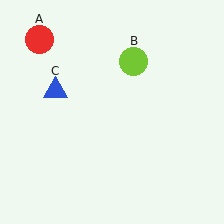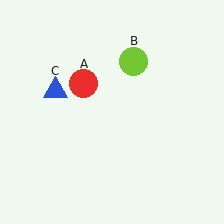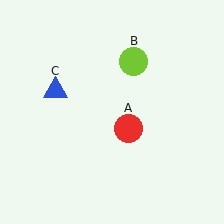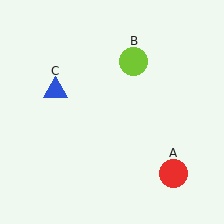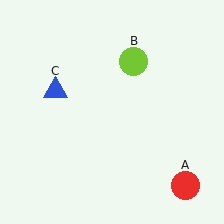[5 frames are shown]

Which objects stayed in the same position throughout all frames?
Lime circle (object B) and blue triangle (object C) remained stationary.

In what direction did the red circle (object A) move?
The red circle (object A) moved down and to the right.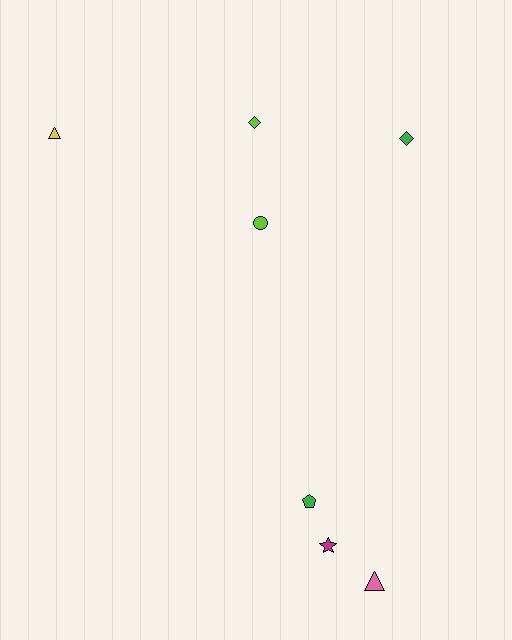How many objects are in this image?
There are 7 objects.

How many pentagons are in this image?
There is 1 pentagon.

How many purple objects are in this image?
There are no purple objects.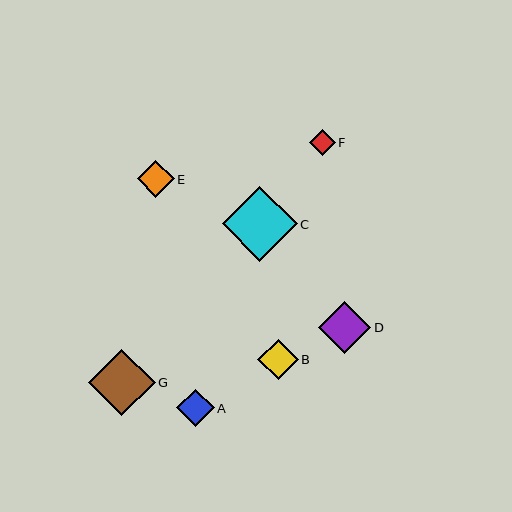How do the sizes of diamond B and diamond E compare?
Diamond B and diamond E are approximately the same size.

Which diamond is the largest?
Diamond C is the largest with a size of approximately 75 pixels.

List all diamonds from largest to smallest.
From largest to smallest: C, G, D, B, A, E, F.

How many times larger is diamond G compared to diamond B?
Diamond G is approximately 1.6 times the size of diamond B.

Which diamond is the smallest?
Diamond F is the smallest with a size of approximately 26 pixels.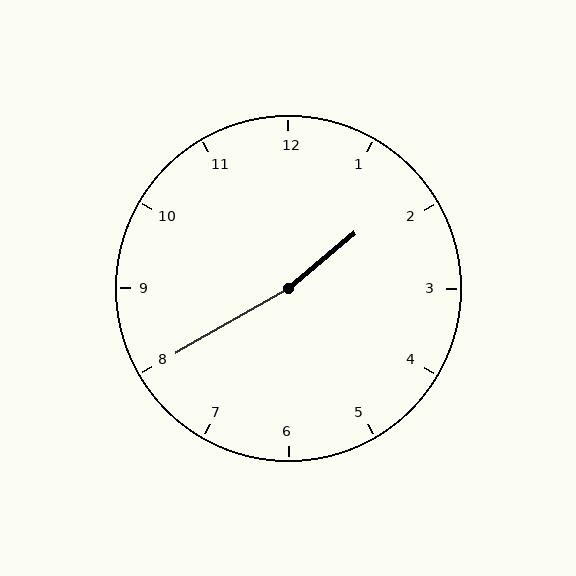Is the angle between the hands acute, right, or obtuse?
It is obtuse.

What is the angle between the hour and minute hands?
Approximately 170 degrees.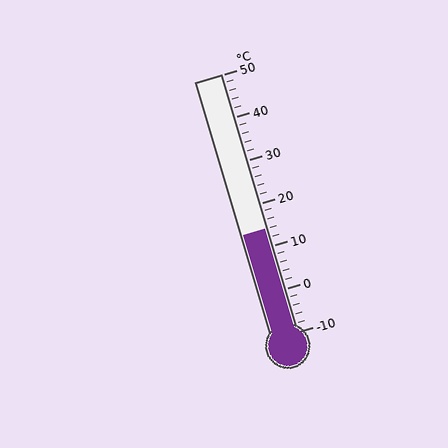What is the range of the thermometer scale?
The thermometer scale ranges from -10°C to 50°C.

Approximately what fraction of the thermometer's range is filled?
The thermometer is filled to approximately 40% of its range.